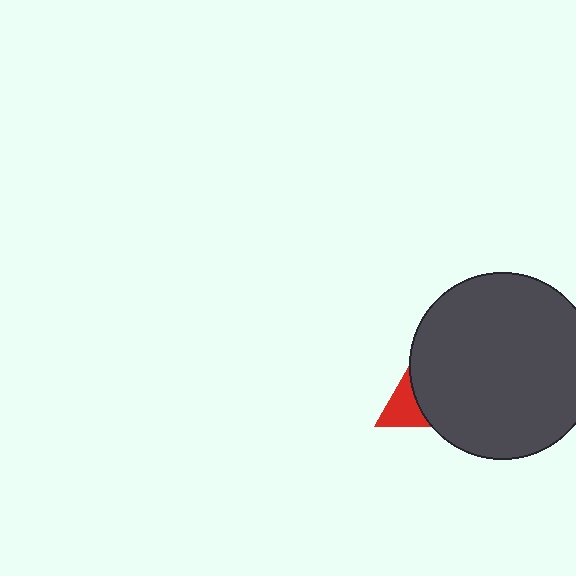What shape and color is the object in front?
The object in front is a dark gray circle.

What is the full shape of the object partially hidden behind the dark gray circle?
The partially hidden object is a red triangle.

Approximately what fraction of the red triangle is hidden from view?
Roughly 66% of the red triangle is hidden behind the dark gray circle.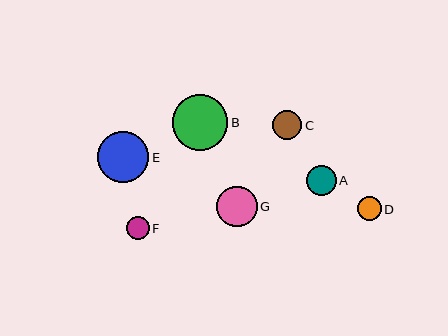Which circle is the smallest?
Circle F is the smallest with a size of approximately 23 pixels.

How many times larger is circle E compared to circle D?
Circle E is approximately 2.2 times the size of circle D.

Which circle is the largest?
Circle B is the largest with a size of approximately 56 pixels.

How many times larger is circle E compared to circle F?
Circle E is approximately 2.3 times the size of circle F.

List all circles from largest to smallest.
From largest to smallest: B, E, G, A, C, D, F.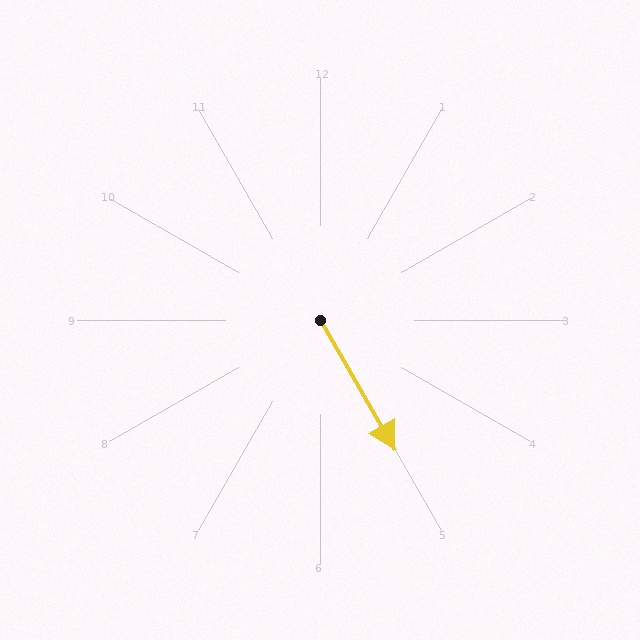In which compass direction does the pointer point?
Southeast.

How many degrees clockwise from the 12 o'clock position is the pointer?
Approximately 150 degrees.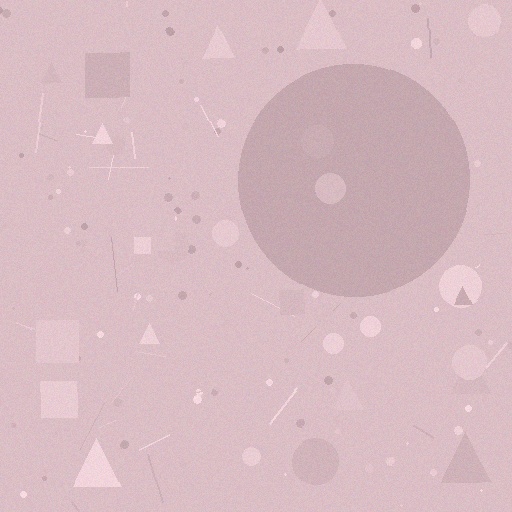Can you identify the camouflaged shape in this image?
The camouflaged shape is a circle.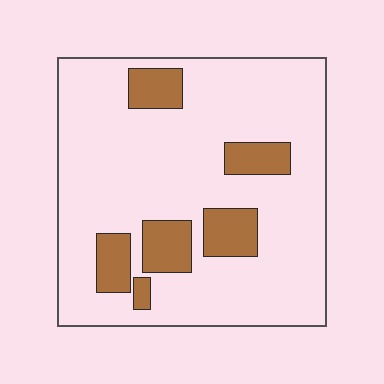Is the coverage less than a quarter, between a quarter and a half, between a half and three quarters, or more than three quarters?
Less than a quarter.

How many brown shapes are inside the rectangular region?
6.